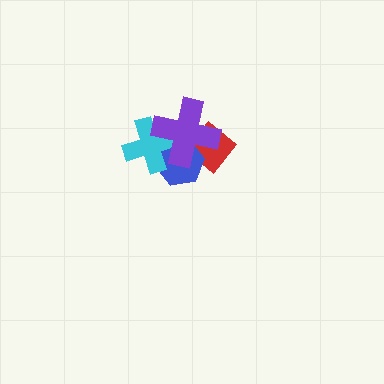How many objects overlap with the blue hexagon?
3 objects overlap with the blue hexagon.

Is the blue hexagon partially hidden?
Yes, it is partially covered by another shape.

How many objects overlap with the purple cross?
3 objects overlap with the purple cross.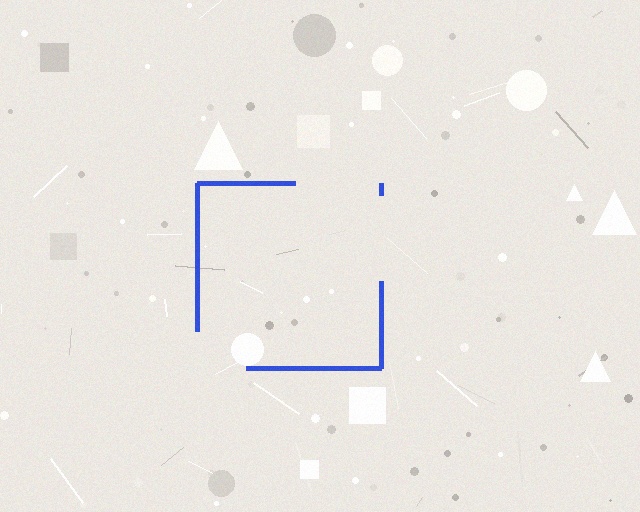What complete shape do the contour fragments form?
The contour fragments form a square.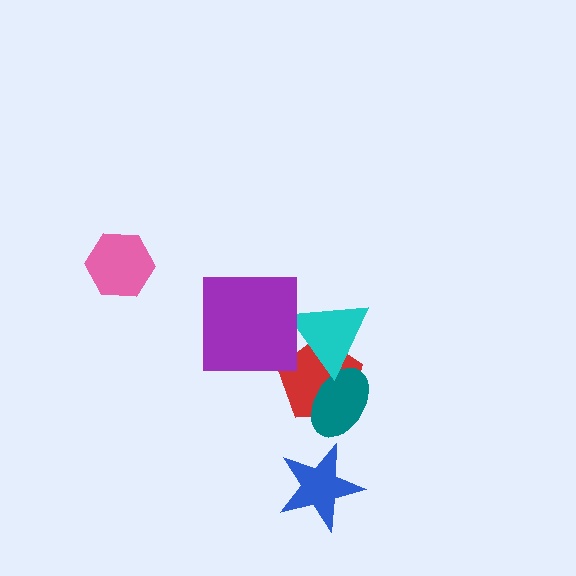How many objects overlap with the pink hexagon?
0 objects overlap with the pink hexagon.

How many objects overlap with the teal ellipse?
2 objects overlap with the teal ellipse.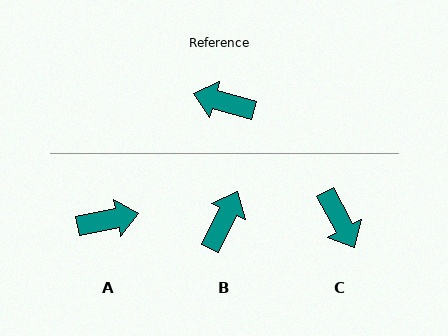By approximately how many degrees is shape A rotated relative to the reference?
Approximately 153 degrees clockwise.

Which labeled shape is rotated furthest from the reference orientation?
A, about 153 degrees away.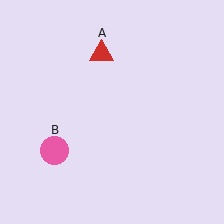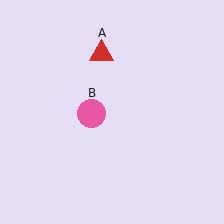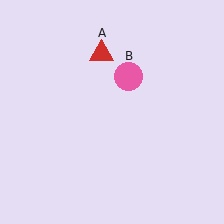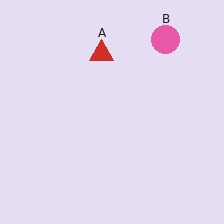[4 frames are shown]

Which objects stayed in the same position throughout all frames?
Red triangle (object A) remained stationary.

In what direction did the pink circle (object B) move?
The pink circle (object B) moved up and to the right.